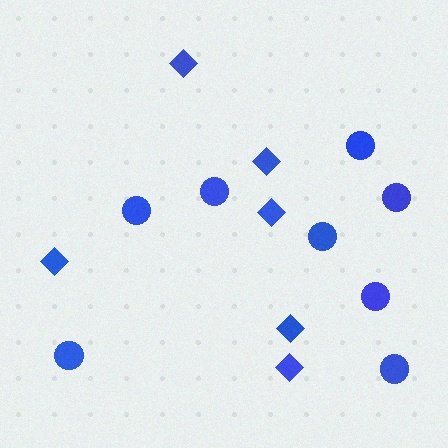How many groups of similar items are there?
There are 2 groups: one group of circles (8) and one group of diamonds (6).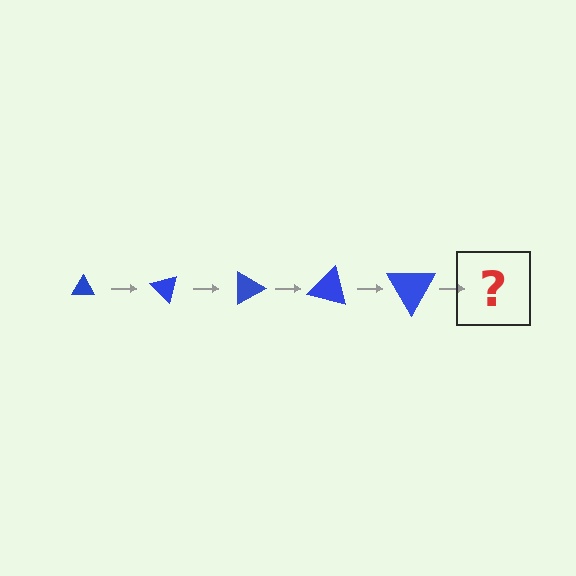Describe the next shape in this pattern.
It should be a triangle, larger than the previous one and rotated 225 degrees from the start.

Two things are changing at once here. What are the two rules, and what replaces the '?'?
The two rules are that the triangle grows larger each step and it rotates 45 degrees each step. The '?' should be a triangle, larger than the previous one and rotated 225 degrees from the start.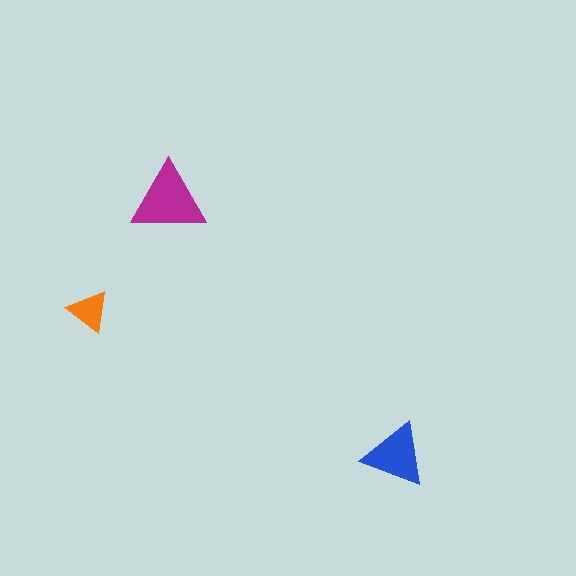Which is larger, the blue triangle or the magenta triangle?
The magenta one.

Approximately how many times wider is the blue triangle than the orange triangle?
About 1.5 times wider.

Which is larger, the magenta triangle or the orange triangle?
The magenta one.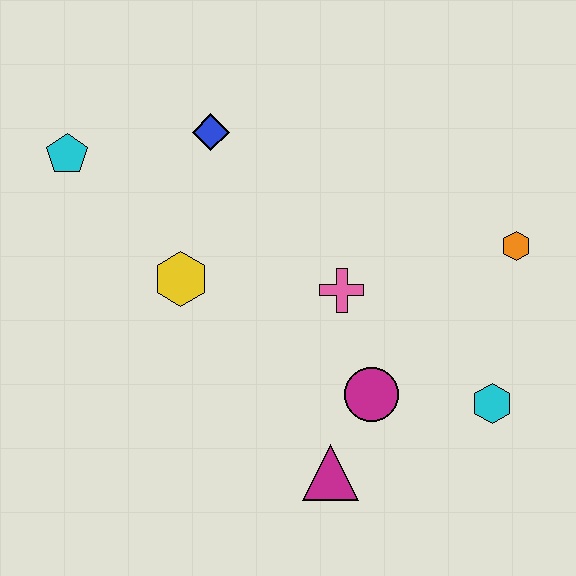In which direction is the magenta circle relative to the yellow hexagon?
The magenta circle is to the right of the yellow hexagon.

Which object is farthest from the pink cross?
The cyan pentagon is farthest from the pink cross.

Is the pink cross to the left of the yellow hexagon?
No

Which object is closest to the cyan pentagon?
The blue diamond is closest to the cyan pentagon.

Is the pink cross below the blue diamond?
Yes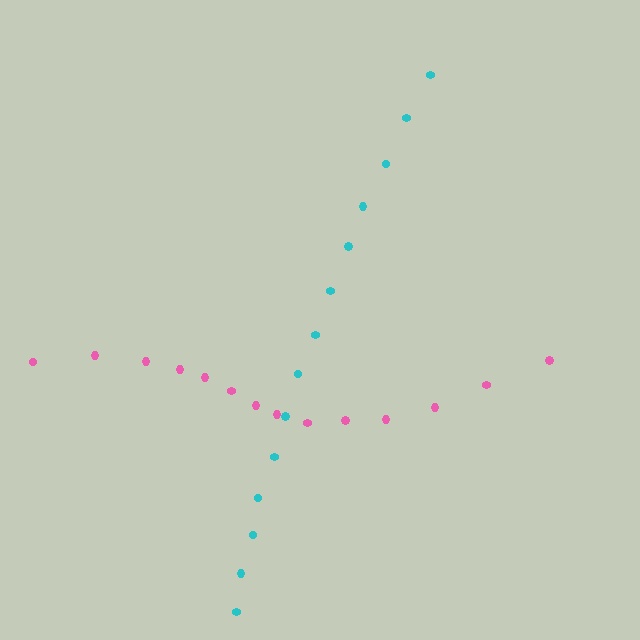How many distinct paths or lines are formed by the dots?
There are 2 distinct paths.